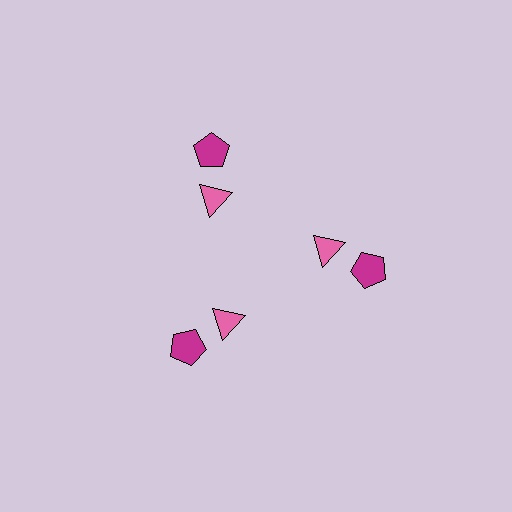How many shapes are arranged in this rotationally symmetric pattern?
There are 6 shapes, arranged in 3 groups of 2.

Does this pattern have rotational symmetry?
Yes, this pattern has 3-fold rotational symmetry. It looks the same after rotating 120 degrees around the center.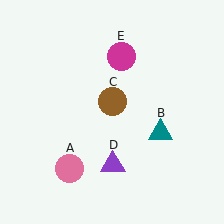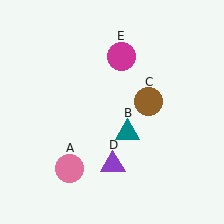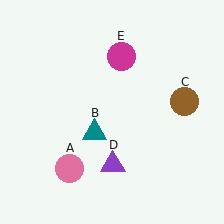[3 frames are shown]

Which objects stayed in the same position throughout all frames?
Pink circle (object A) and purple triangle (object D) and magenta circle (object E) remained stationary.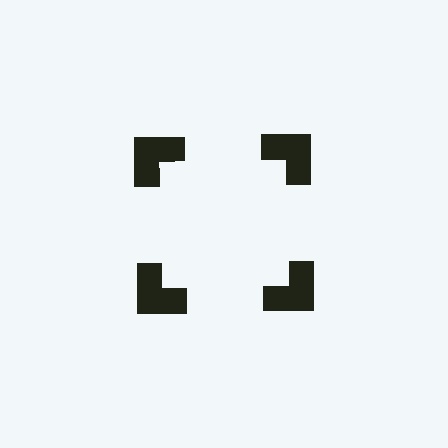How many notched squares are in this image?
There are 4 — one at each vertex of the illusory square.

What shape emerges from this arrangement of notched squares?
An illusory square — its edges are inferred from the aligned wedge cuts in the notched squares, not physically drawn.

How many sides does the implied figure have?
4 sides.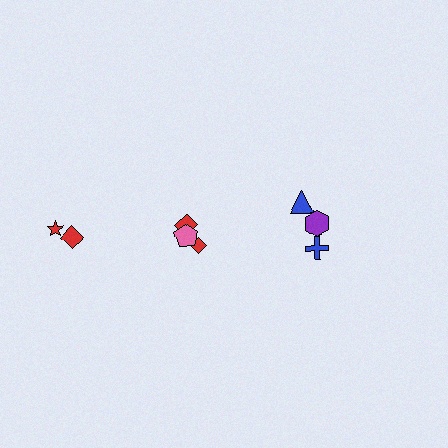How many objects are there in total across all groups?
There are 8 objects.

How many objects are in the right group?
There are 3 objects.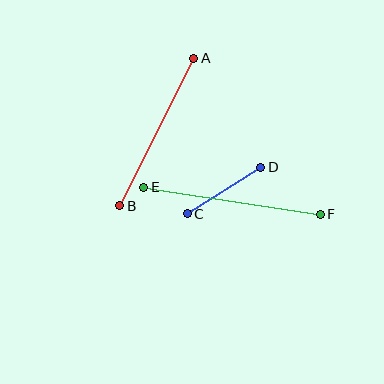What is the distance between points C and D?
The distance is approximately 87 pixels.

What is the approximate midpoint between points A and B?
The midpoint is at approximately (157, 132) pixels.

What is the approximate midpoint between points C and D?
The midpoint is at approximately (224, 191) pixels.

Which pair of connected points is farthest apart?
Points E and F are farthest apart.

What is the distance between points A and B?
The distance is approximately 165 pixels.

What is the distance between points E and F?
The distance is approximately 178 pixels.